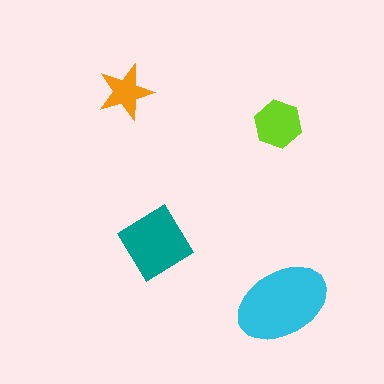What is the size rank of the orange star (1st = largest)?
4th.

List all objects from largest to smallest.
The cyan ellipse, the teal diamond, the lime hexagon, the orange star.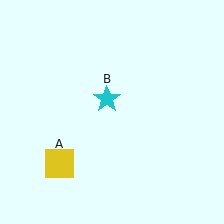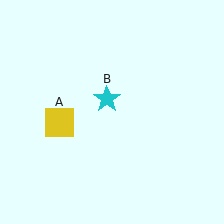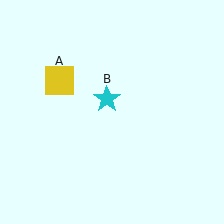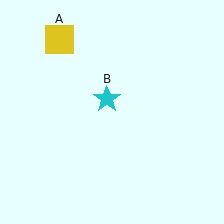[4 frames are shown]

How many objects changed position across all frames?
1 object changed position: yellow square (object A).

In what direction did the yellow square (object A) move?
The yellow square (object A) moved up.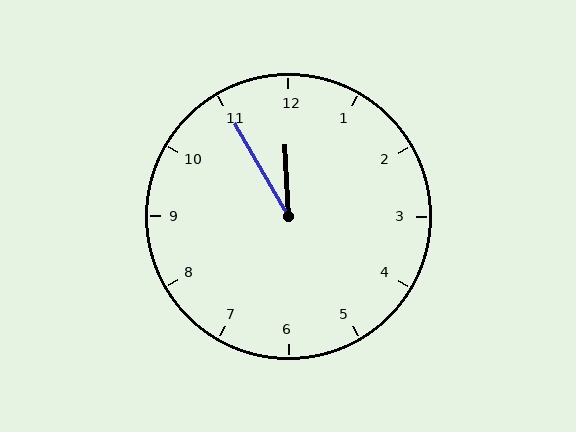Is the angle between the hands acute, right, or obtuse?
It is acute.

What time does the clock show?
11:55.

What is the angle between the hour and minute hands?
Approximately 28 degrees.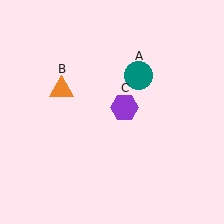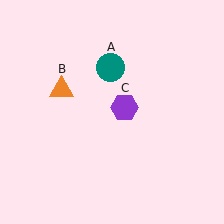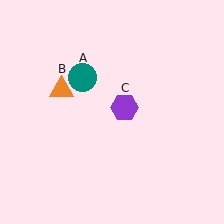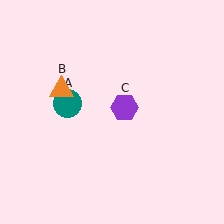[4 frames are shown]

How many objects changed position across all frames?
1 object changed position: teal circle (object A).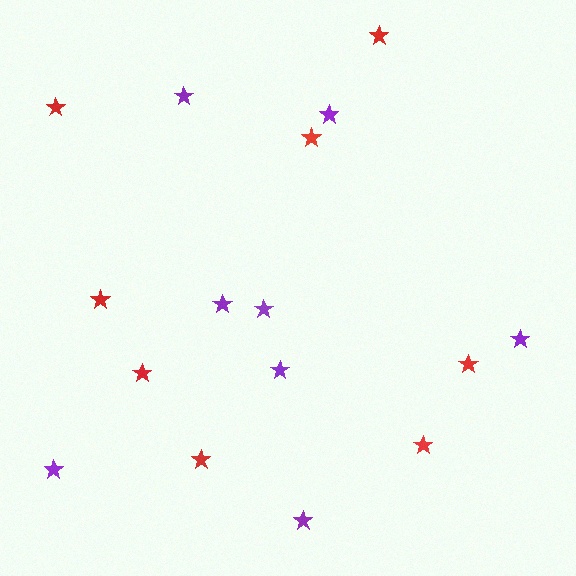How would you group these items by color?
There are 2 groups: one group of purple stars (8) and one group of red stars (8).